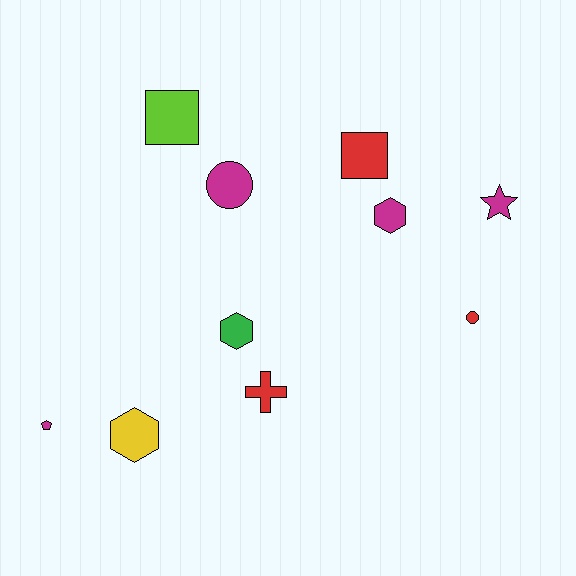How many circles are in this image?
There are 2 circles.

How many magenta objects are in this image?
There are 4 magenta objects.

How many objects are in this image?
There are 10 objects.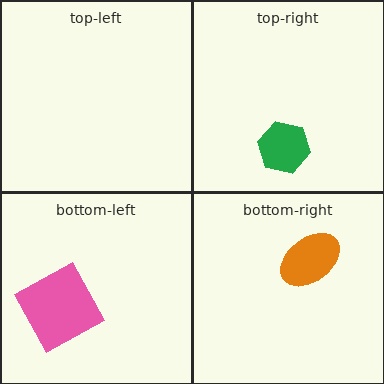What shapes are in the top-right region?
The green hexagon.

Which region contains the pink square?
The bottom-left region.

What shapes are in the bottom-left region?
The pink square.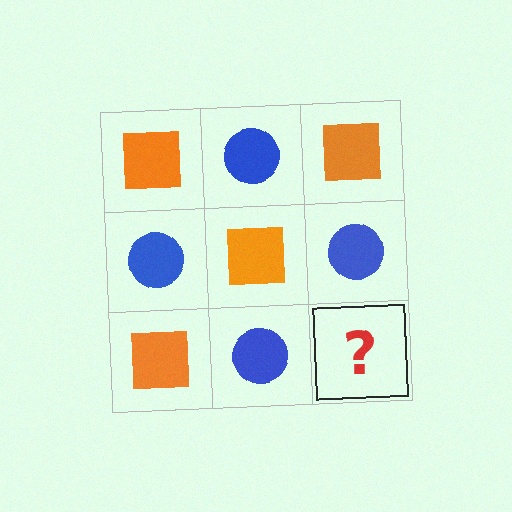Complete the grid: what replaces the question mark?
The question mark should be replaced with an orange square.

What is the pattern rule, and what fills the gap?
The rule is that it alternates orange square and blue circle in a checkerboard pattern. The gap should be filled with an orange square.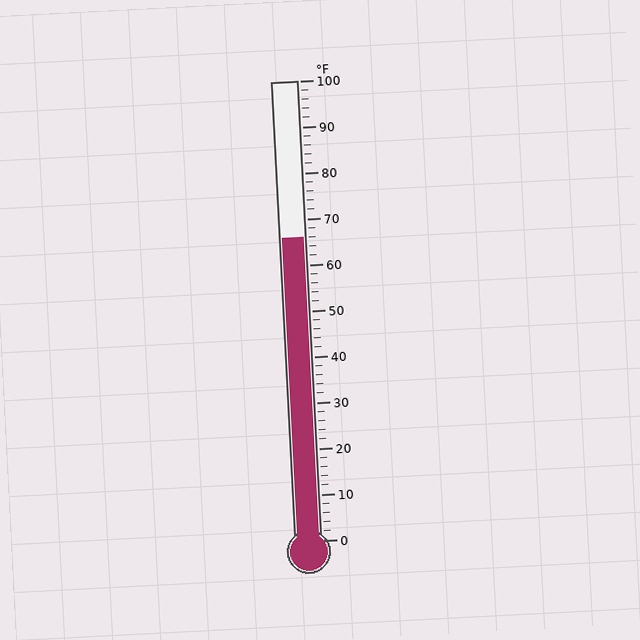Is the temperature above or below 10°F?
The temperature is above 10°F.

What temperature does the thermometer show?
The thermometer shows approximately 66°F.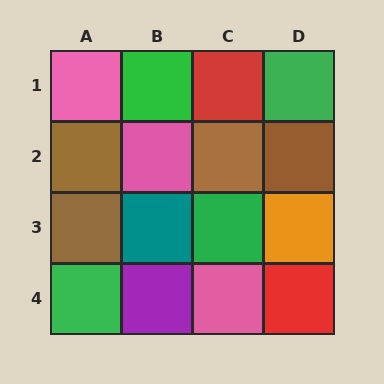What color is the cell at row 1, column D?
Green.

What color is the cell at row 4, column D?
Red.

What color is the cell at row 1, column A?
Pink.